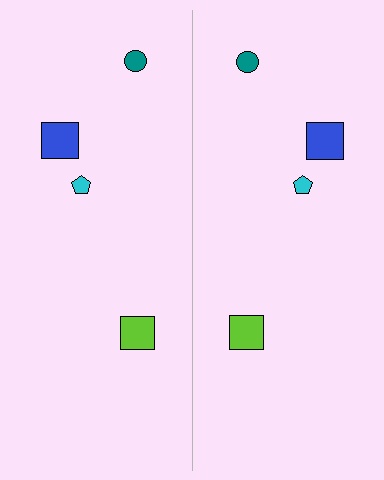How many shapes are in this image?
There are 8 shapes in this image.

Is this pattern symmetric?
Yes, this pattern has bilateral (reflection) symmetry.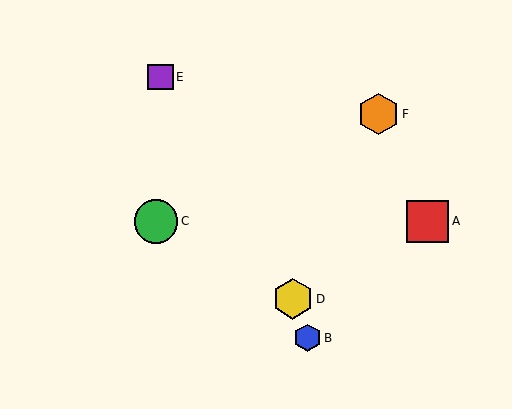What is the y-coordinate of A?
Object A is at y≈221.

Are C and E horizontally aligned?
No, C is at y≈221 and E is at y≈77.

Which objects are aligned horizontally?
Objects A, C are aligned horizontally.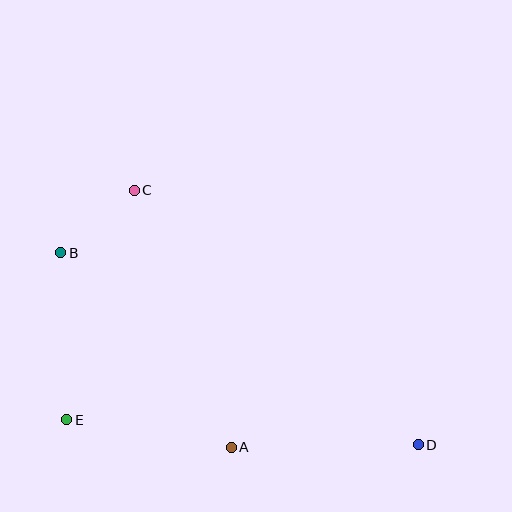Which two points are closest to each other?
Points B and C are closest to each other.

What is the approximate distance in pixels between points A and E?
The distance between A and E is approximately 167 pixels.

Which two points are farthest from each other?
Points B and D are farthest from each other.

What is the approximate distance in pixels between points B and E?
The distance between B and E is approximately 167 pixels.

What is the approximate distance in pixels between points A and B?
The distance between A and B is approximately 259 pixels.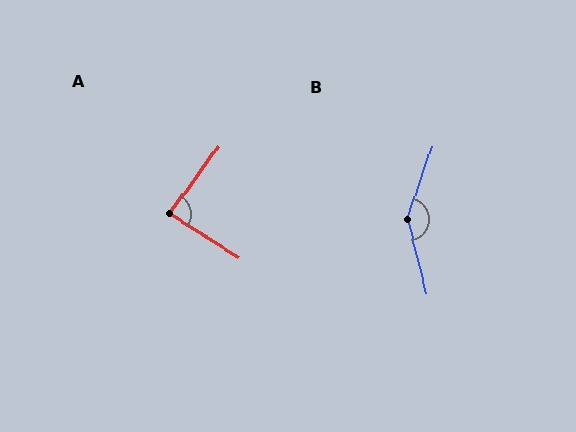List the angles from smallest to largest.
A (86°), B (147°).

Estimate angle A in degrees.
Approximately 86 degrees.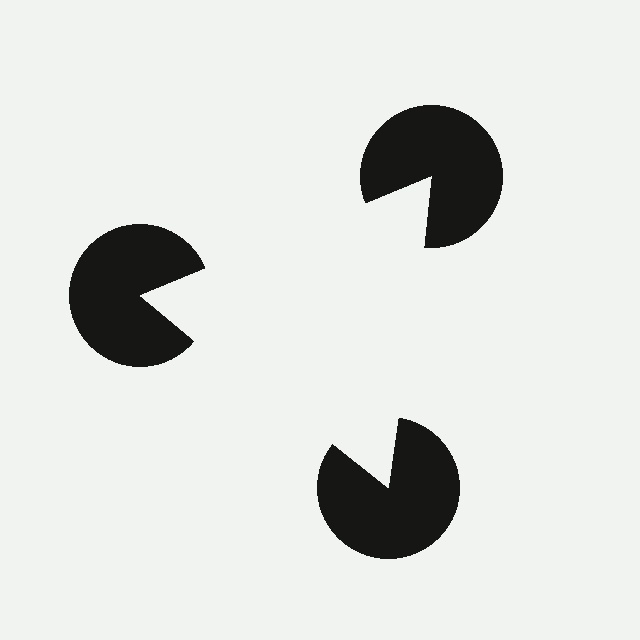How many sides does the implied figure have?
3 sides.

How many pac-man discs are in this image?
There are 3 — one at each vertex of the illusory triangle.